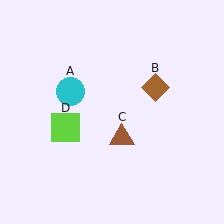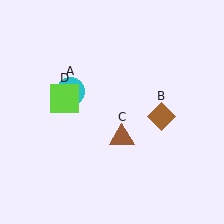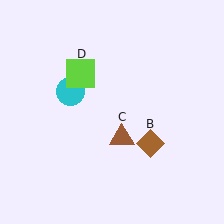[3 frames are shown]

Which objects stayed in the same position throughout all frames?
Cyan circle (object A) and brown triangle (object C) remained stationary.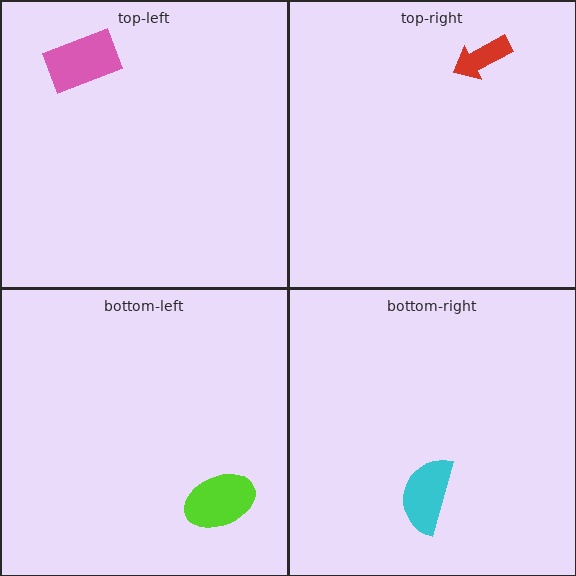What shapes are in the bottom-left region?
The lime ellipse.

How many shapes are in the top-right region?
1.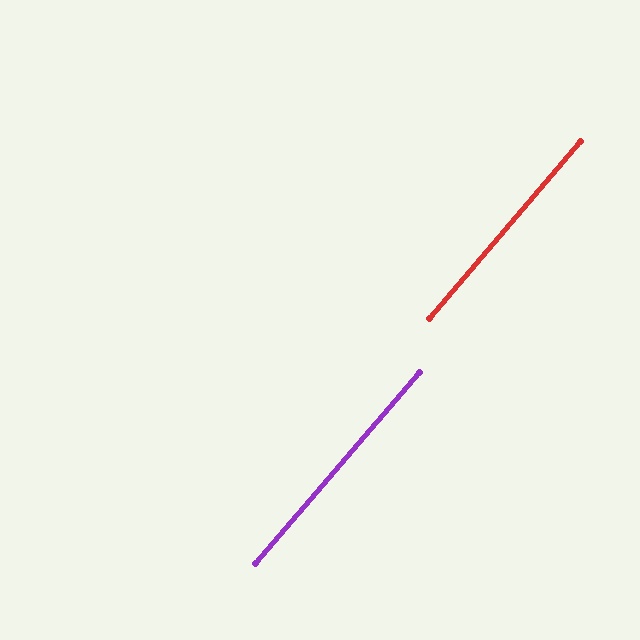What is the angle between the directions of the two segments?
Approximately 0 degrees.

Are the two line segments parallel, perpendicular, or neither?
Parallel — their directions differ by only 0.3°.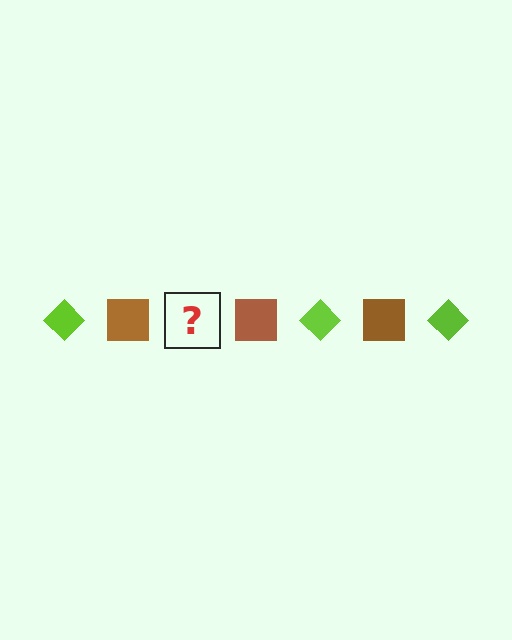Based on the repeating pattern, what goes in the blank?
The blank should be a lime diamond.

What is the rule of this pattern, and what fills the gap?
The rule is that the pattern alternates between lime diamond and brown square. The gap should be filled with a lime diamond.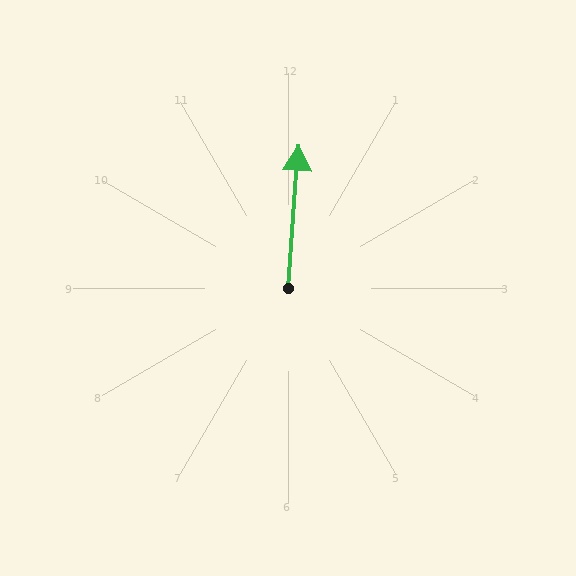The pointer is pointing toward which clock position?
Roughly 12 o'clock.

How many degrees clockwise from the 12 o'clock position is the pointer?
Approximately 4 degrees.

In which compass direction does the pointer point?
North.